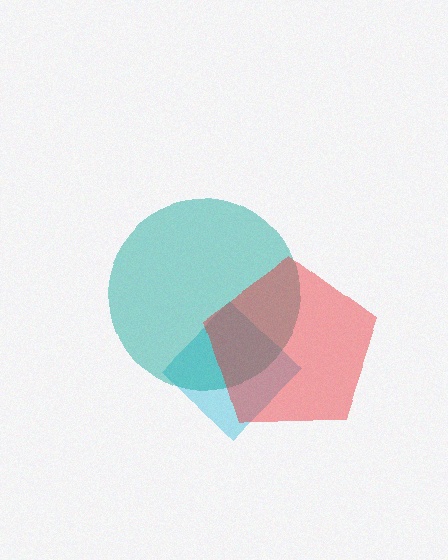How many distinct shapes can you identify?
There are 3 distinct shapes: a cyan diamond, a teal circle, a red pentagon.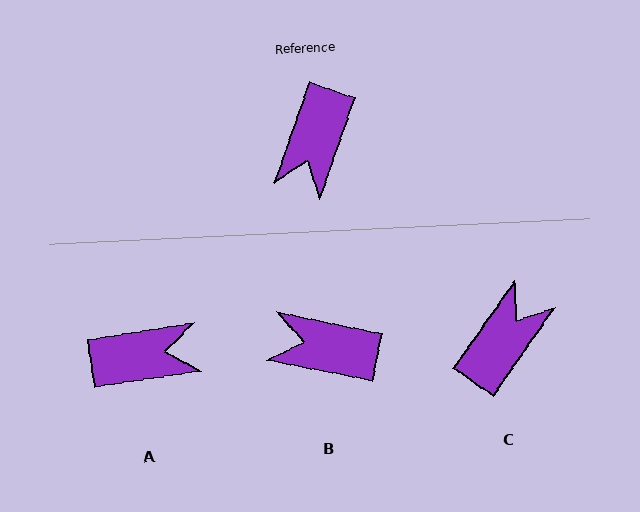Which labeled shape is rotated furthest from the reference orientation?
C, about 164 degrees away.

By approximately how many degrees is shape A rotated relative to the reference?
Approximately 118 degrees counter-clockwise.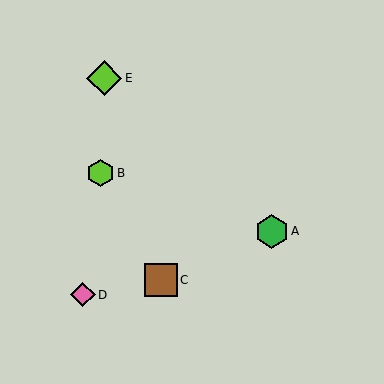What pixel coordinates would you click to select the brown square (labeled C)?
Click at (161, 280) to select the brown square C.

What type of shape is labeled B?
Shape B is a lime hexagon.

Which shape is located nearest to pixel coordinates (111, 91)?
The lime diamond (labeled E) at (104, 78) is nearest to that location.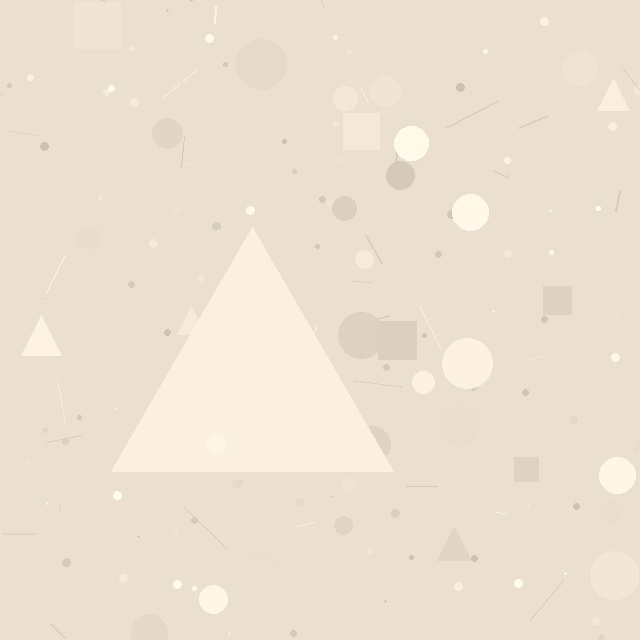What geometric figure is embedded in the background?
A triangle is embedded in the background.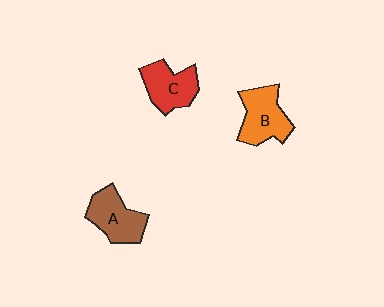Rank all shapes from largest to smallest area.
From largest to smallest: B (orange), A (brown), C (red).